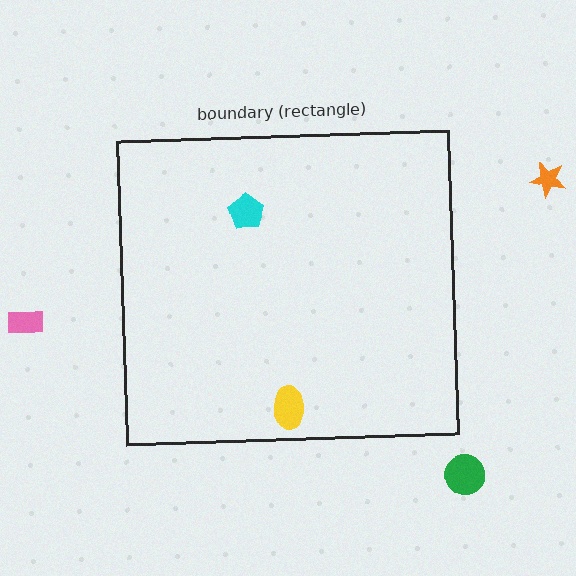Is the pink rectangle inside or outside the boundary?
Outside.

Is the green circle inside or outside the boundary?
Outside.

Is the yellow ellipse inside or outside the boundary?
Inside.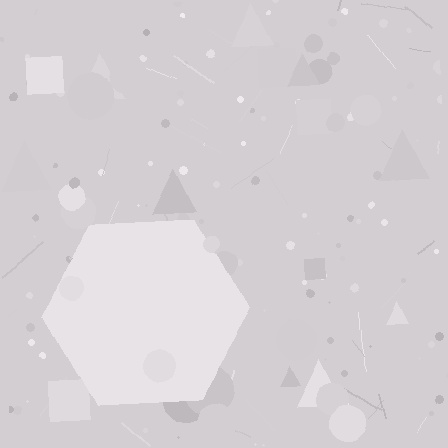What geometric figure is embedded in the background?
A hexagon is embedded in the background.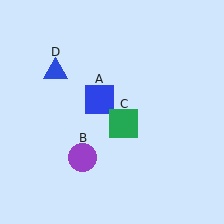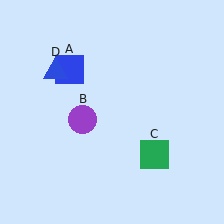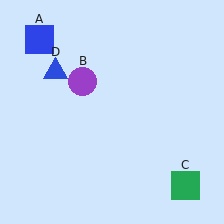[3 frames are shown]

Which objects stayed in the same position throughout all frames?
Blue triangle (object D) remained stationary.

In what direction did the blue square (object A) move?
The blue square (object A) moved up and to the left.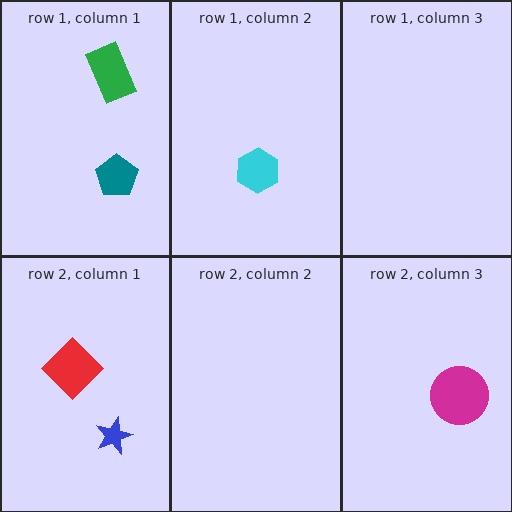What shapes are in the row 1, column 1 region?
The teal pentagon, the green rectangle.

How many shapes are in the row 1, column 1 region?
2.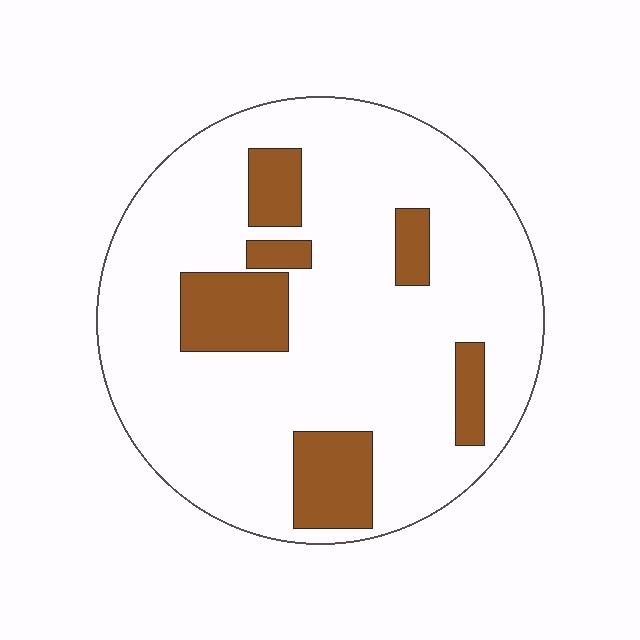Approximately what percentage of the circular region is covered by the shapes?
Approximately 20%.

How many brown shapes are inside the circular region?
6.